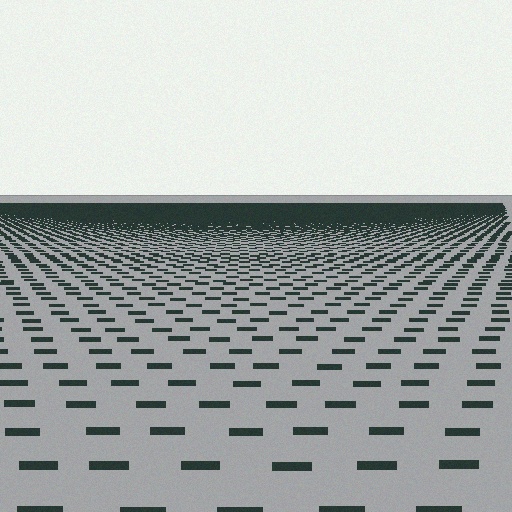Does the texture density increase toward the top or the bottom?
Density increases toward the top.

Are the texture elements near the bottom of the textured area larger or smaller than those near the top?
Larger. Near the bottom, elements are closer to the viewer and appear at a bigger on-screen size.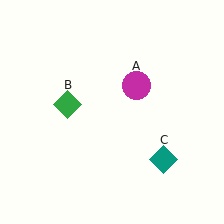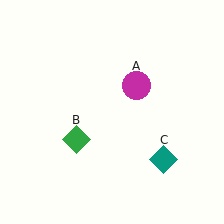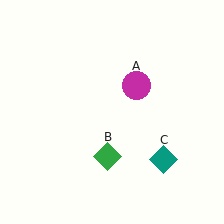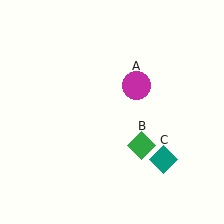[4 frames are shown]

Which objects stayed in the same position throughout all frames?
Magenta circle (object A) and teal diamond (object C) remained stationary.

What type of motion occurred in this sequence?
The green diamond (object B) rotated counterclockwise around the center of the scene.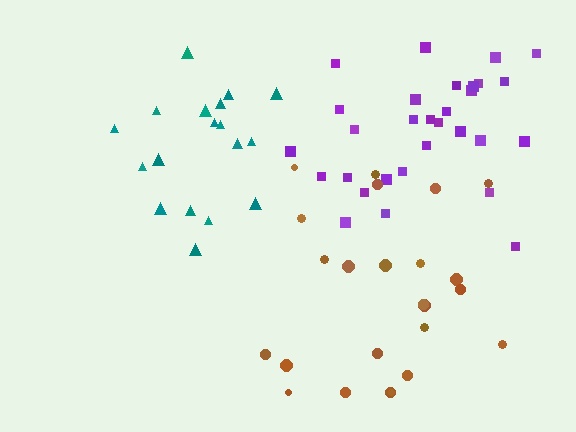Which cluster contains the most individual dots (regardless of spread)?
Purple (30).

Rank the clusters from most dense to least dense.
teal, brown, purple.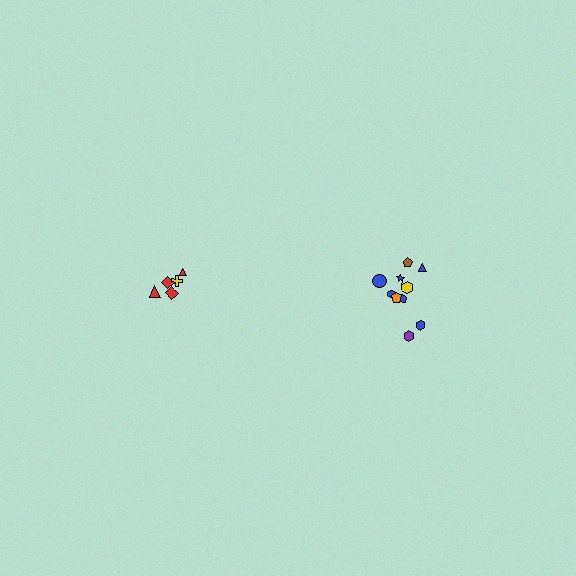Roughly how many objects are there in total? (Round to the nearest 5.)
Roughly 15 objects in total.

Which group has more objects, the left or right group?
The right group.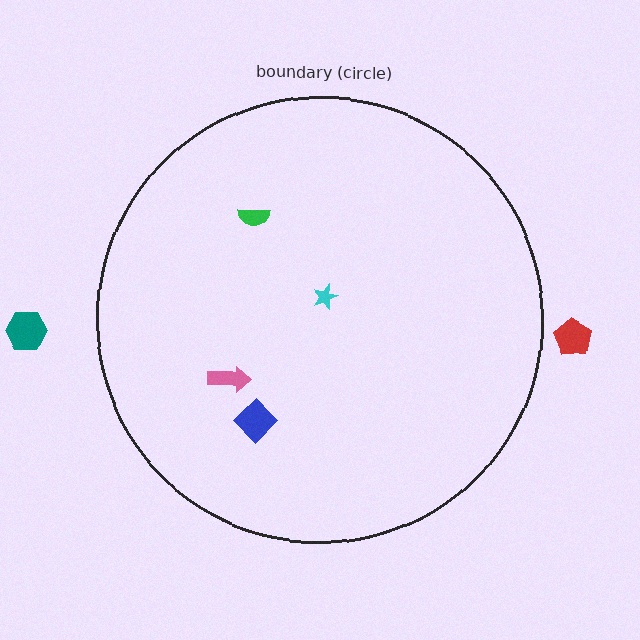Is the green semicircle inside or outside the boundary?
Inside.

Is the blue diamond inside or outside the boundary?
Inside.